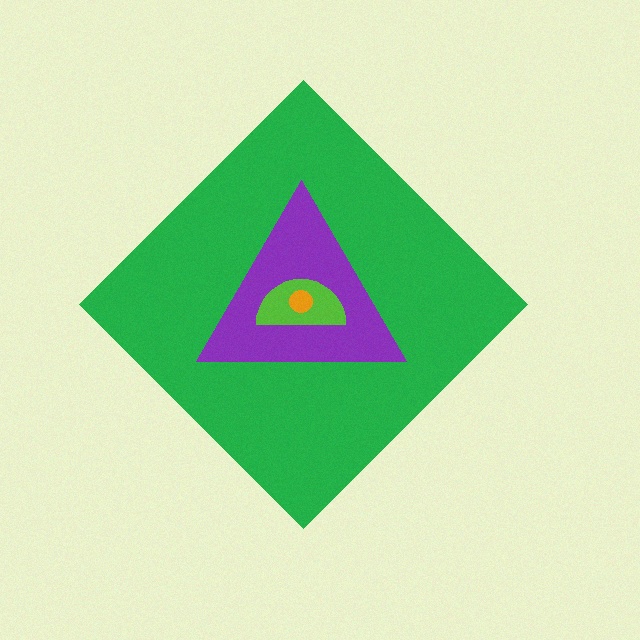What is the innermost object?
The orange circle.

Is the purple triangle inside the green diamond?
Yes.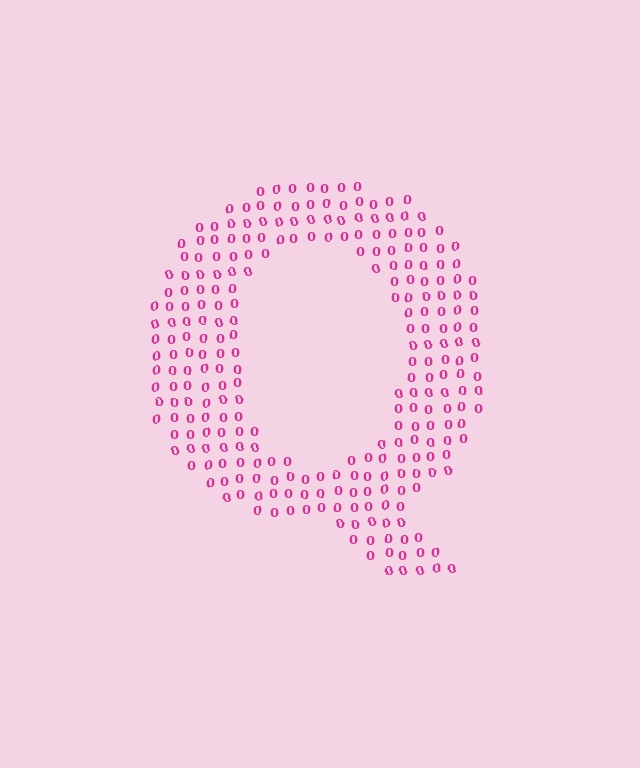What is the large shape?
The large shape is the letter Q.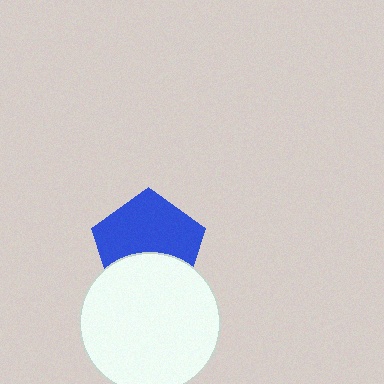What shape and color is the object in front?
The object in front is a white circle.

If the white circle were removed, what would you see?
You would see the complete blue pentagon.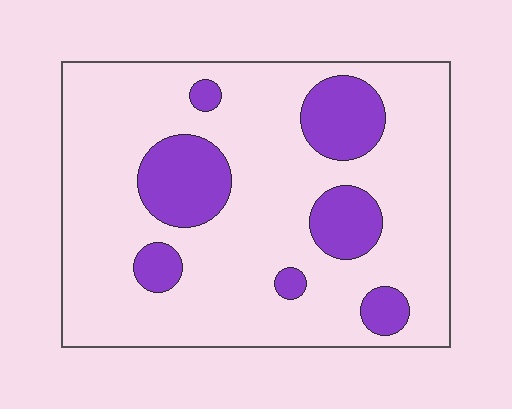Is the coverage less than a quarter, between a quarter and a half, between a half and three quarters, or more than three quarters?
Less than a quarter.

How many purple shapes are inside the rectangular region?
7.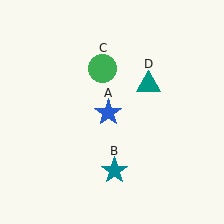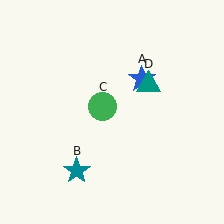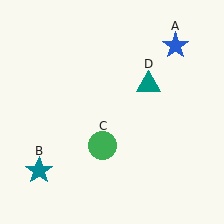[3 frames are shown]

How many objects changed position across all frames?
3 objects changed position: blue star (object A), teal star (object B), green circle (object C).